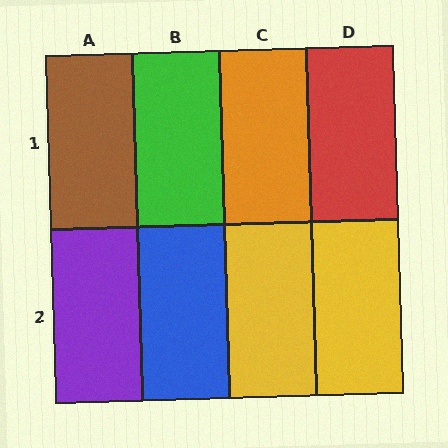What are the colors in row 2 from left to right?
Purple, blue, yellow, yellow.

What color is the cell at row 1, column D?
Red.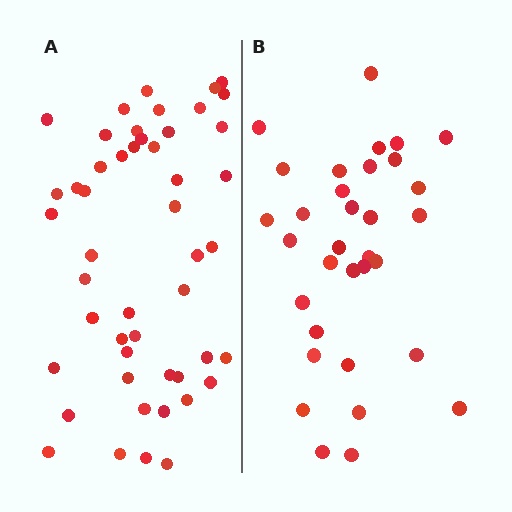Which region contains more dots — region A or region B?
Region A (the left region) has more dots.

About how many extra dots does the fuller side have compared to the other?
Region A has approximately 15 more dots than region B.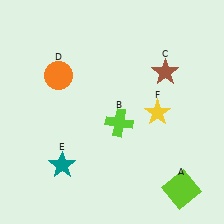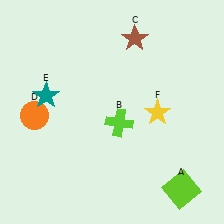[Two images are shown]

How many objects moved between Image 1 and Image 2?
3 objects moved between the two images.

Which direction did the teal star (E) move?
The teal star (E) moved up.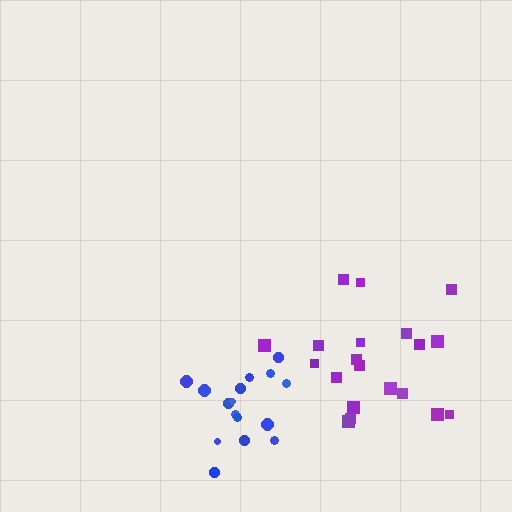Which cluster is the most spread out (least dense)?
Purple.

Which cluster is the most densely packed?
Blue.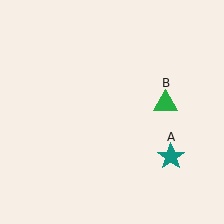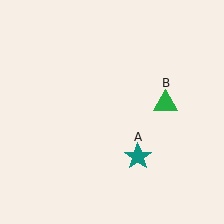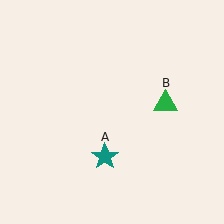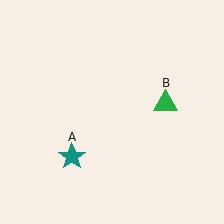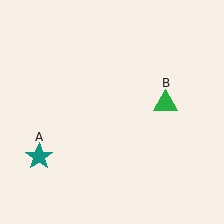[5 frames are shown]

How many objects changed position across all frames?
1 object changed position: teal star (object A).